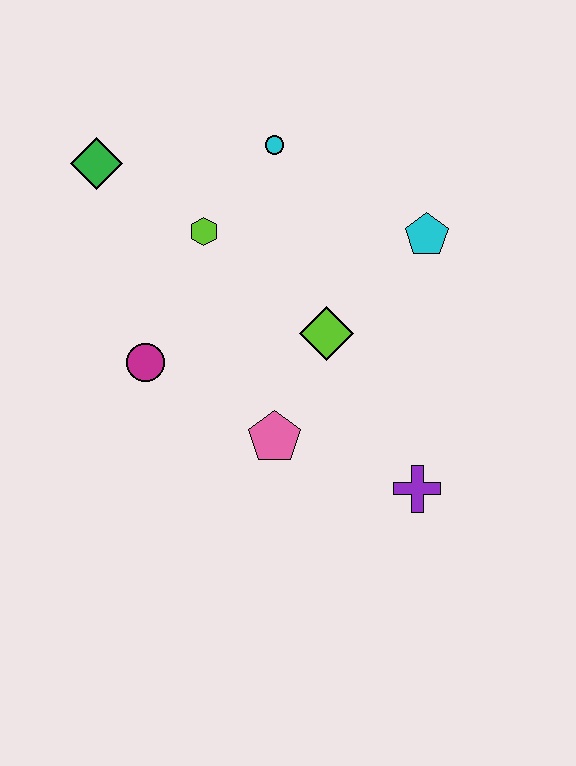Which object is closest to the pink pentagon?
The lime diamond is closest to the pink pentagon.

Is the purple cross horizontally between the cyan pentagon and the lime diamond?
Yes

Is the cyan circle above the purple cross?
Yes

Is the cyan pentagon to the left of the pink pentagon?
No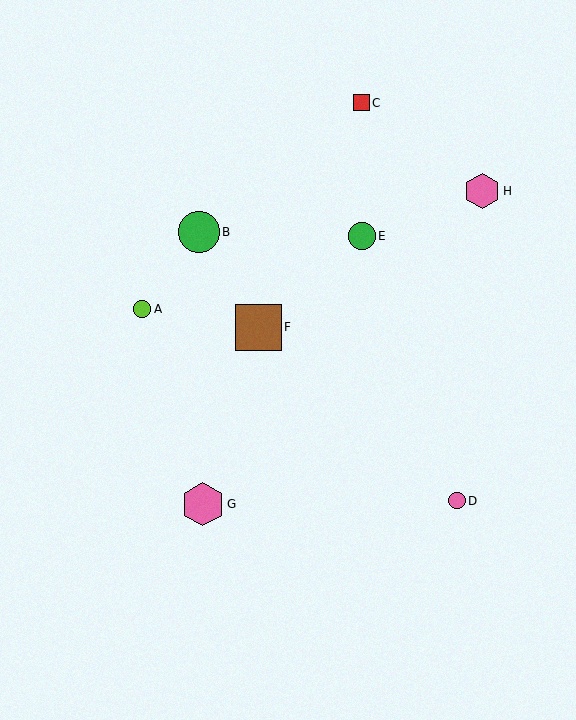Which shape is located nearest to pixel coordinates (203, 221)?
The green circle (labeled B) at (199, 232) is nearest to that location.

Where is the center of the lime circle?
The center of the lime circle is at (142, 309).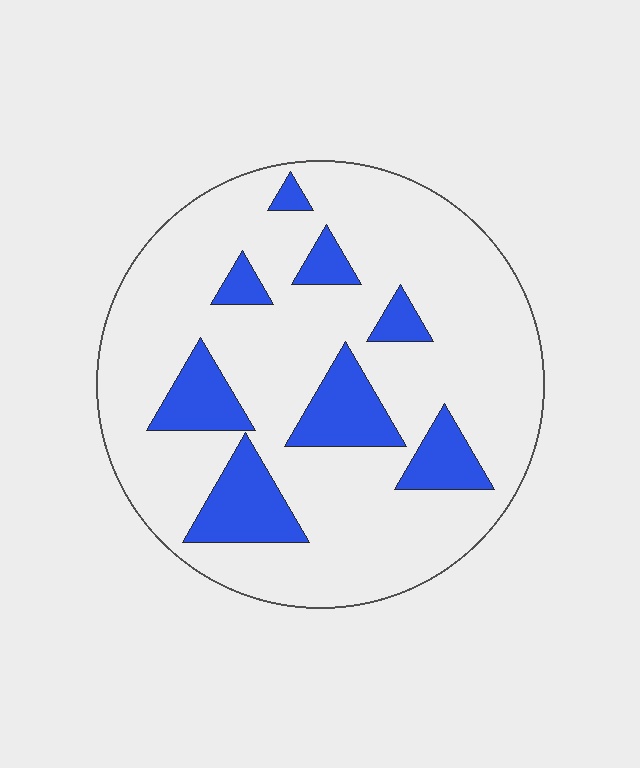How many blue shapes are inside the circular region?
8.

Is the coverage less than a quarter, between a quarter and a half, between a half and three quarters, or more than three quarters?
Less than a quarter.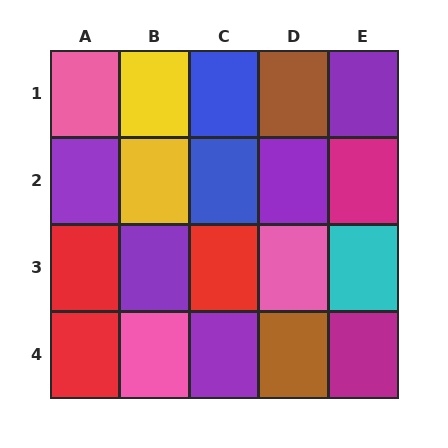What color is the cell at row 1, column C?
Blue.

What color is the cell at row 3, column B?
Purple.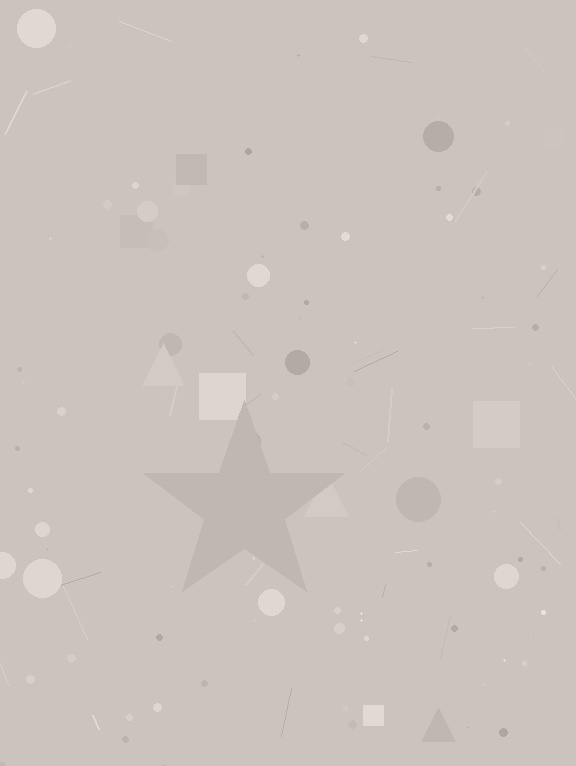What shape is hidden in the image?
A star is hidden in the image.